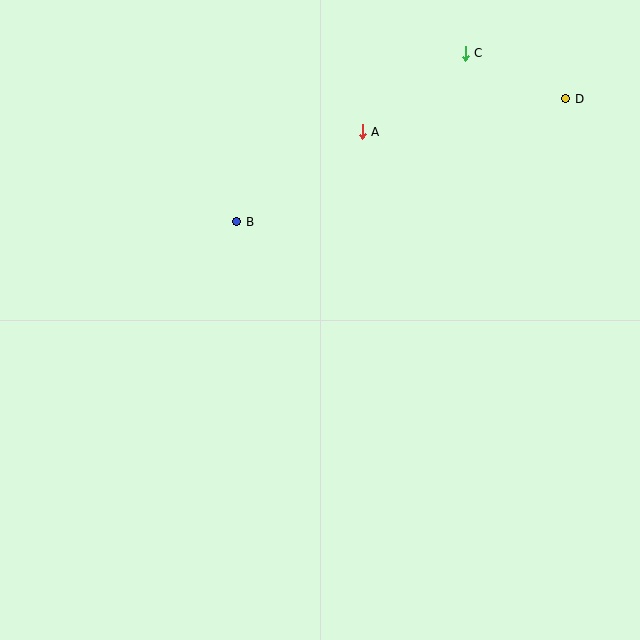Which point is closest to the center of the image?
Point B at (237, 222) is closest to the center.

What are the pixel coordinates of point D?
Point D is at (566, 99).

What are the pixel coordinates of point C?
Point C is at (465, 53).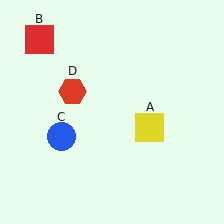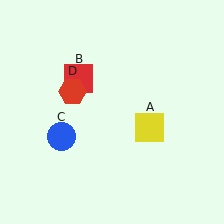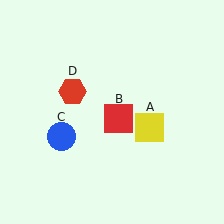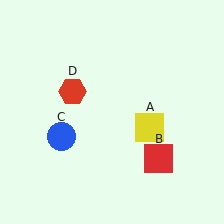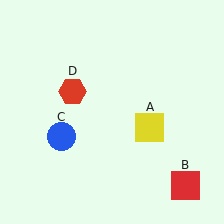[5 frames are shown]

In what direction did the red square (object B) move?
The red square (object B) moved down and to the right.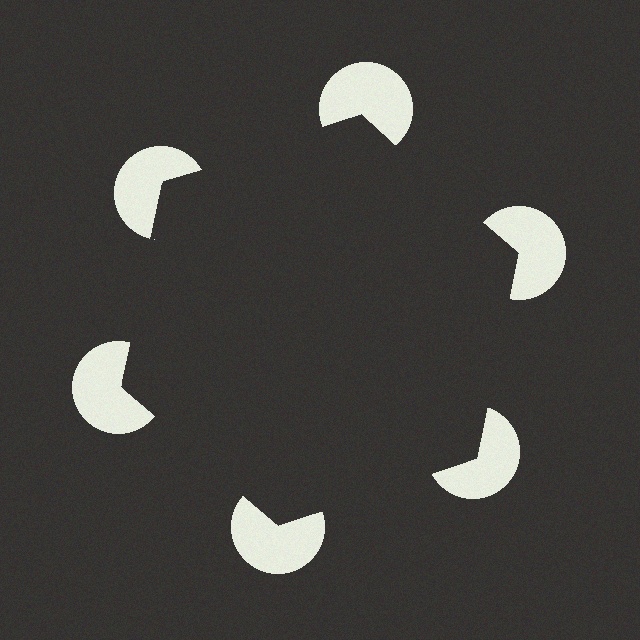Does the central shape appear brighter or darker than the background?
It typically appears slightly darker than the background, even though no actual brightness change is drawn.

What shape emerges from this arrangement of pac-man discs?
An illusory hexagon — its edges are inferred from the aligned wedge cuts in the pac-man discs, not physically drawn.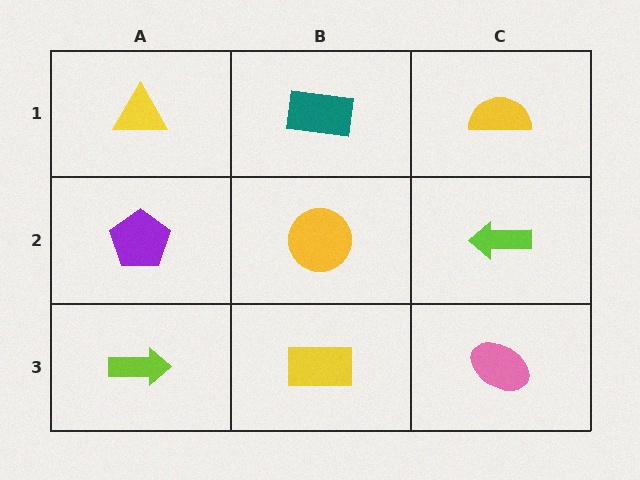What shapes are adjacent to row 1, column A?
A purple pentagon (row 2, column A), a teal rectangle (row 1, column B).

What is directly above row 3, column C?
A lime arrow.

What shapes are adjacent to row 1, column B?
A yellow circle (row 2, column B), a yellow triangle (row 1, column A), a yellow semicircle (row 1, column C).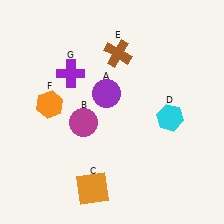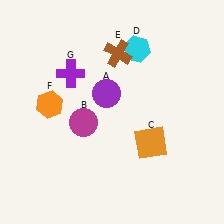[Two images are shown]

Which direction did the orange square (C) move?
The orange square (C) moved right.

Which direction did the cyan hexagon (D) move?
The cyan hexagon (D) moved up.